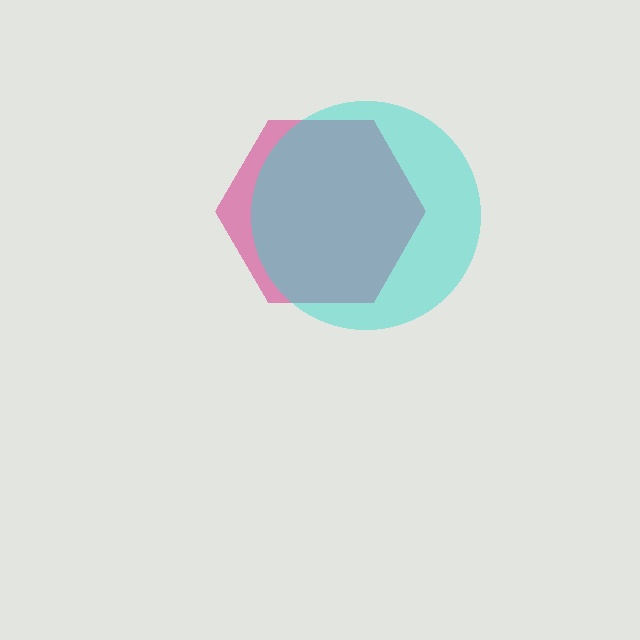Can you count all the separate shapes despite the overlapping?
Yes, there are 2 separate shapes.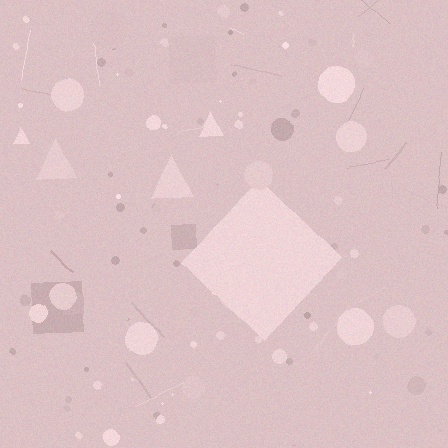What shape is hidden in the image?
A diamond is hidden in the image.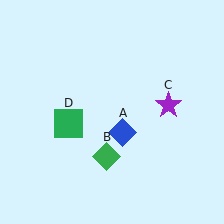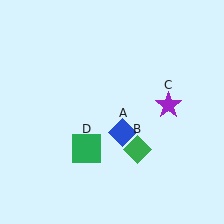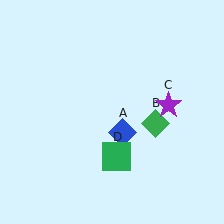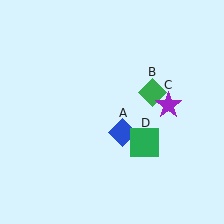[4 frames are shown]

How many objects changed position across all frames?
2 objects changed position: green diamond (object B), green square (object D).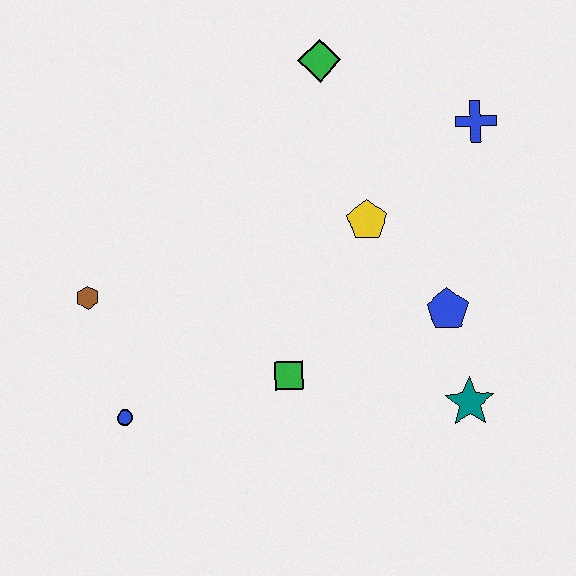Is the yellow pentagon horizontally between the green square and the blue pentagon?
Yes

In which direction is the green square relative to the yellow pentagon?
The green square is below the yellow pentagon.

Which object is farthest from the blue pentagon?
The brown hexagon is farthest from the blue pentagon.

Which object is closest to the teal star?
The blue pentagon is closest to the teal star.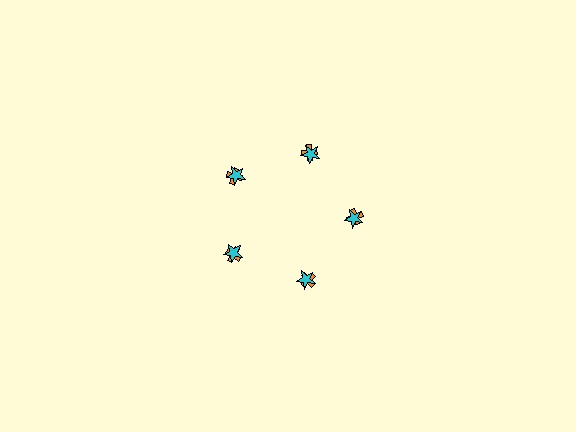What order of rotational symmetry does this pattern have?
This pattern has 5-fold rotational symmetry.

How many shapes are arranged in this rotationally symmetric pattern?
There are 10 shapes, arranged in 5 groups of 2.